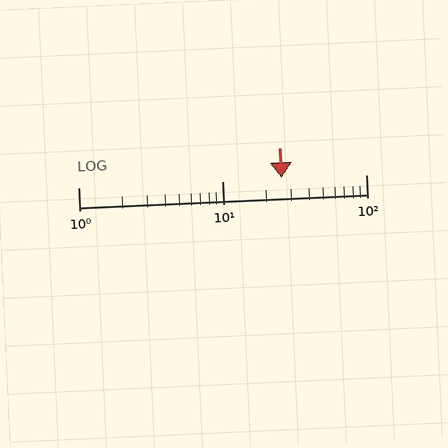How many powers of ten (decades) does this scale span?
The scale spans 2 decades, from 1 to 100.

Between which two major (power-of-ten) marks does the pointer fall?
The pointer is between 10 and 100.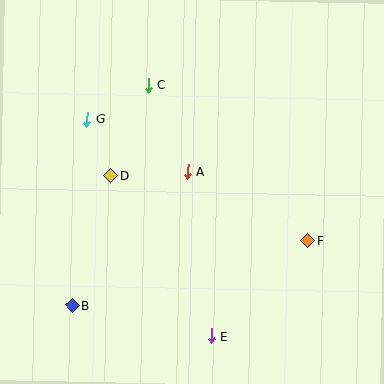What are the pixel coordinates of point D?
Point D is at (111, 175).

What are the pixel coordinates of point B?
Point B is at (72, 305).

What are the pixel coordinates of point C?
Point C is at (148, 85).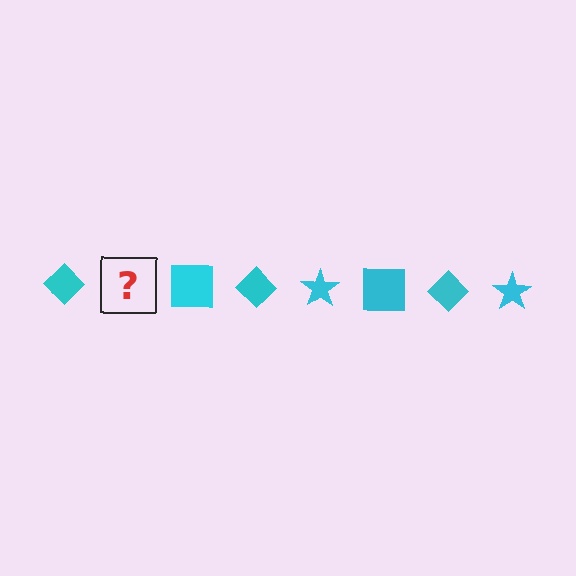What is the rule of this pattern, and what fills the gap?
The rule is that the pattern cycles through diamond, star, square shapes in cyan. The gap should be filled with a cyan star.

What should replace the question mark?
The question mark should be replaced with a cyan star.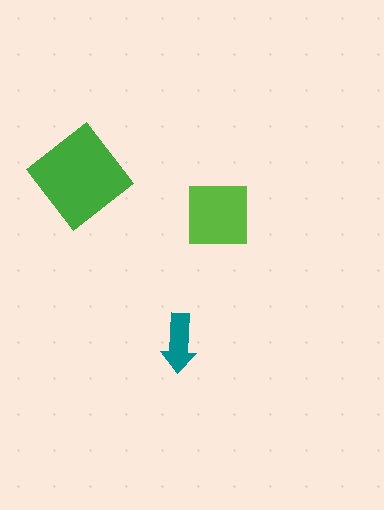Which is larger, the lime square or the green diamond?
The green diamond.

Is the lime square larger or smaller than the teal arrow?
Larger.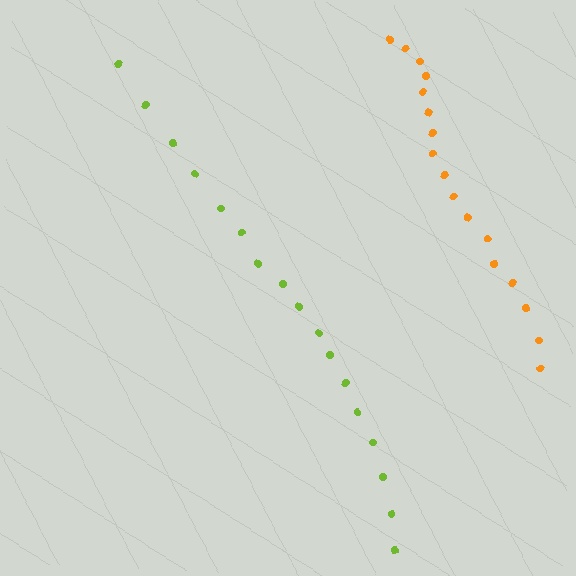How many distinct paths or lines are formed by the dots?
There are 2 distinct paths.